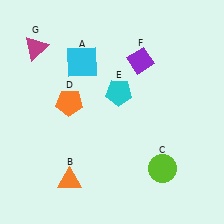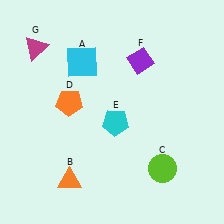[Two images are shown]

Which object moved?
The cyan pentagon (E) moved down.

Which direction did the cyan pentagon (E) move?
The cyan pentagon (E) moved down.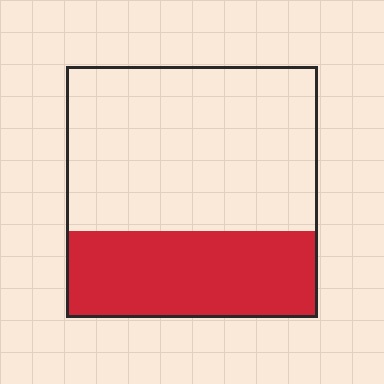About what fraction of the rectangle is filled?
About one third (1/3).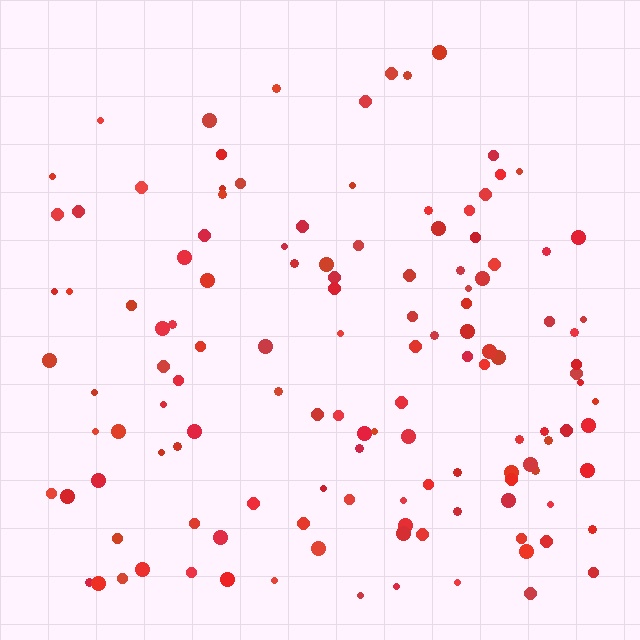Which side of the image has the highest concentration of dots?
The bottom.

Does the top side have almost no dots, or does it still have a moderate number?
Still a moderate number, just noticeably fewer than the bottom.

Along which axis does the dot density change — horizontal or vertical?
Vertical.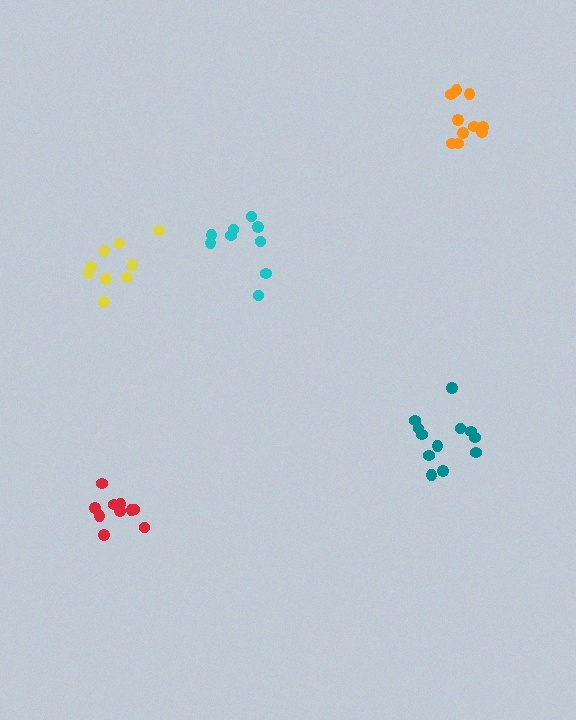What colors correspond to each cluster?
The clusters are colored: orange, cyan, red, yellow, teal.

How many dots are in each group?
Group 1: 10 dots, Group 2: 9 dots, Group 3: 10 dots, Group 4: 9 dots, Group 5: 12 dots (50 total).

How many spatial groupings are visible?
There are 5 spatial groupings.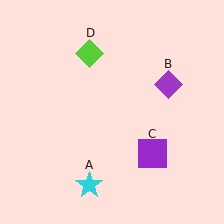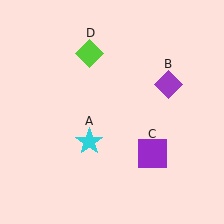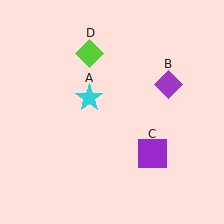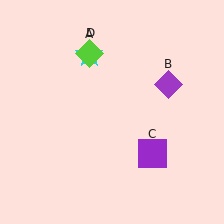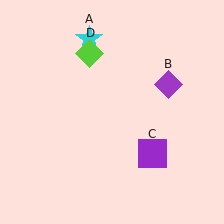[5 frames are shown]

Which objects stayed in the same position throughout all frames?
Purple diamond (object B) and purple square (object C) and lime diamond (object D) remained stationary.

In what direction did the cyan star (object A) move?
The cyan star (object A) moved up.